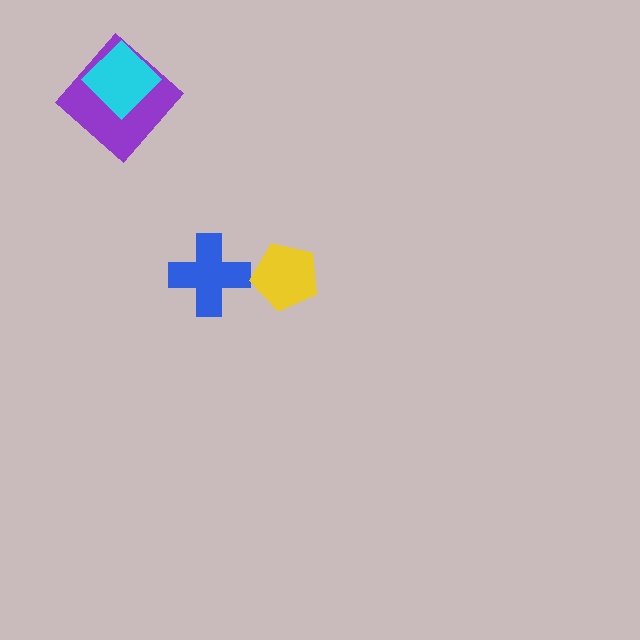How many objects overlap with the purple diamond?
1 object overlaps with the purple diamond.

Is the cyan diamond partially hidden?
No, no other shape covers it.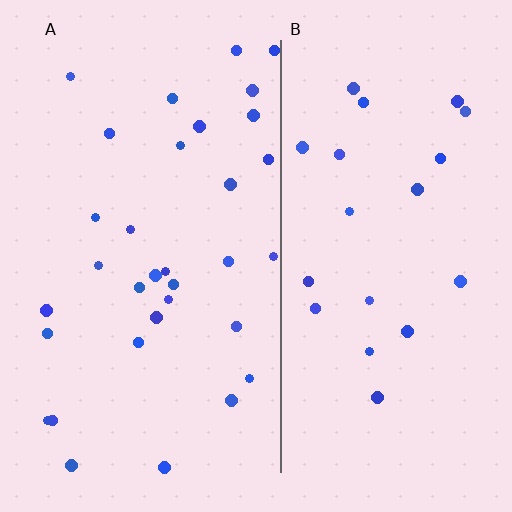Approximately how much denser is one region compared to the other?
Approximately 1.6× — region A over region B.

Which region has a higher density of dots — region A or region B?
A (the left).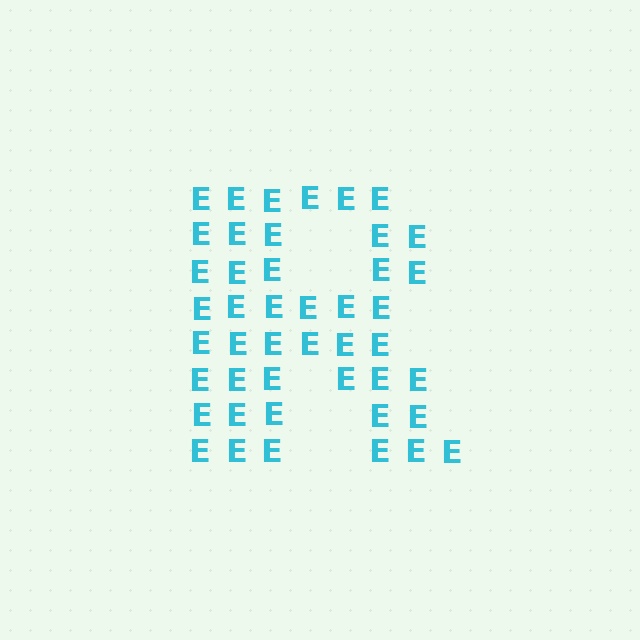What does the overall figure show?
The overall figure shows the letter R.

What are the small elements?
The small elements are letter E's.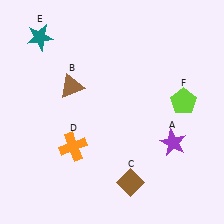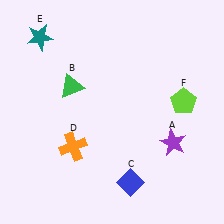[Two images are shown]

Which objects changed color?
B changed from brown to green. C changed from brown to blue.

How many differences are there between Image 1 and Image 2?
There are 2 differences between the two images.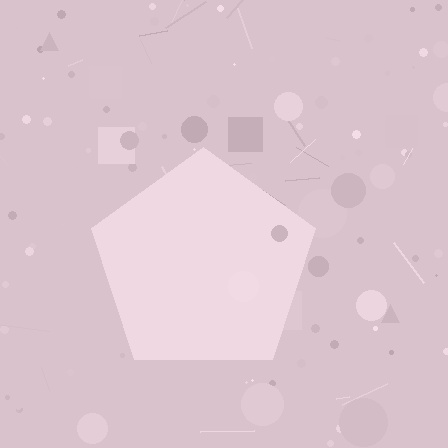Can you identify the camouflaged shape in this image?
The camouflaged shape is a pentagon.